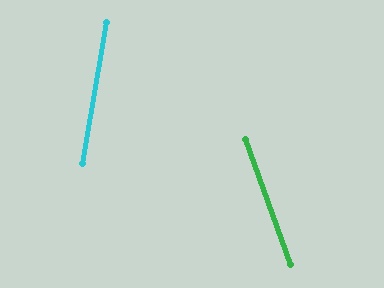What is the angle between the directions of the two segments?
Approximately 30 degrees.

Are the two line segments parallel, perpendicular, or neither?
Neither parallel nor perpendicular — they differ by about 30°.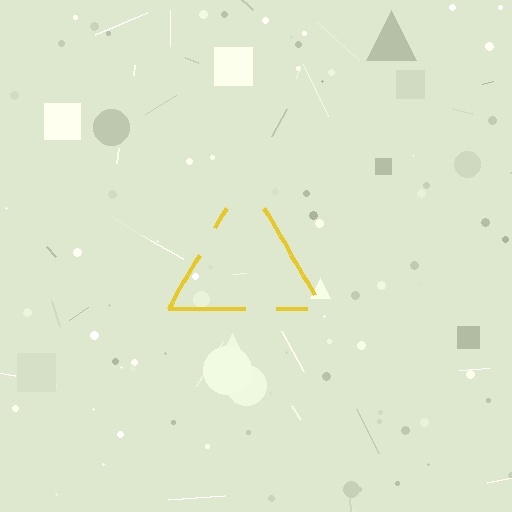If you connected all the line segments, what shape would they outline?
They would outline a triangle.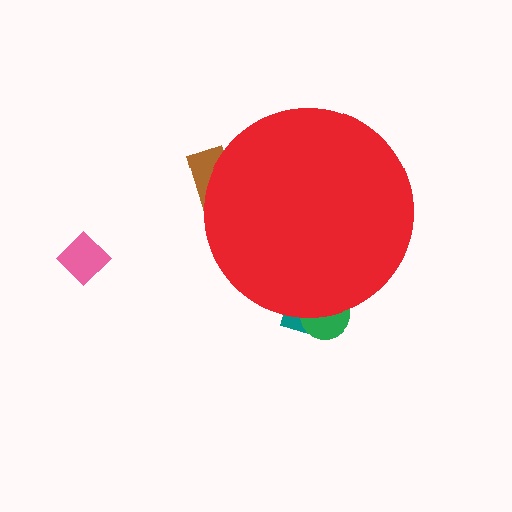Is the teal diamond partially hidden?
Yes, the teal diamond is partially hidden behind the red circle.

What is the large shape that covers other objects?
A red circle.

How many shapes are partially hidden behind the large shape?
3 shapes are partially hidden.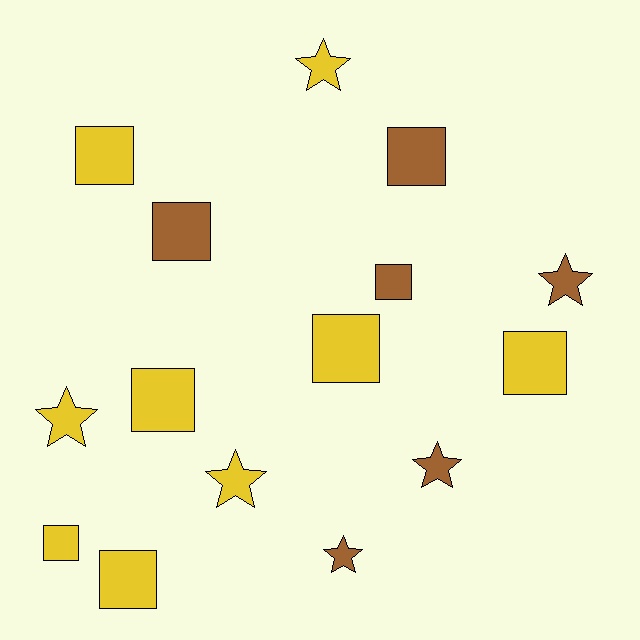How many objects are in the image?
There are 15 objects.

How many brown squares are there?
There are 3 brown squares.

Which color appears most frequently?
Yellow, with 9 objects.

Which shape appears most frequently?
Square, with 9 objects.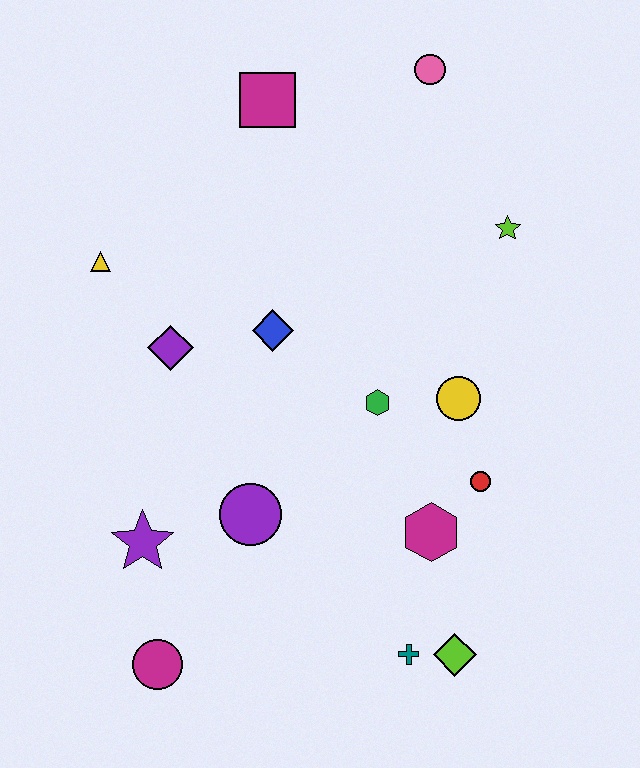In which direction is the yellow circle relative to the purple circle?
The yellow circle is to the right of the purple circle.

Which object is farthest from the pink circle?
The magenta circle is farthest from the pink circle.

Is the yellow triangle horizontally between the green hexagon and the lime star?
No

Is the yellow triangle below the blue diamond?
No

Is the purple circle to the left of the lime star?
Yes